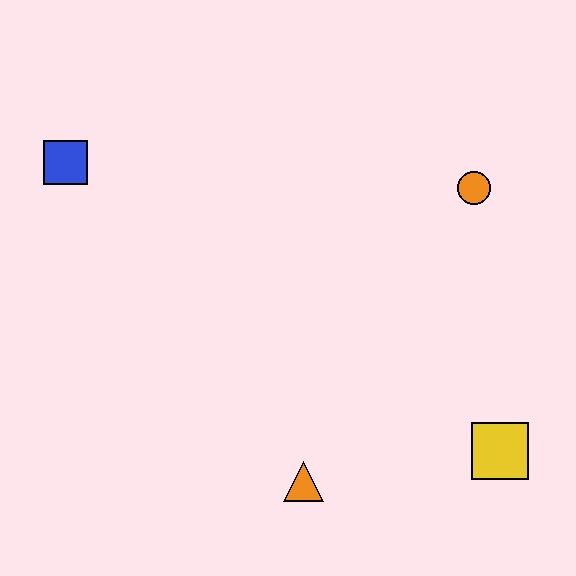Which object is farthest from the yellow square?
The blue square is farthest from the yellow square.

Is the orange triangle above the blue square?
No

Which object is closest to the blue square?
The orange triangle is closest to the blue square.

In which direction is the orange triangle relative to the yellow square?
The orange triangle is to the left of the yellow square.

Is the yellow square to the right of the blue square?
Yes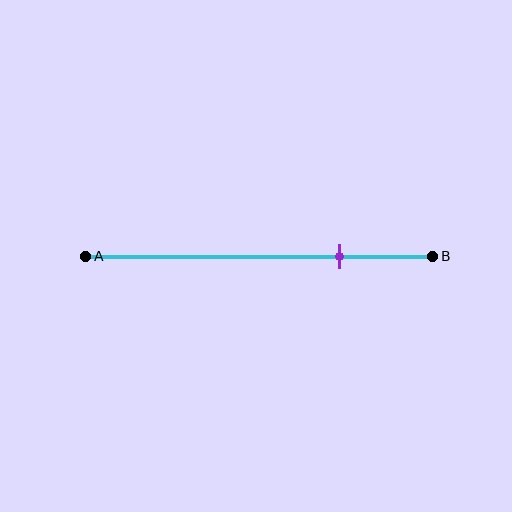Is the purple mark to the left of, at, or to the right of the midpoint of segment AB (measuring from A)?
The purple mark is to the right of the midpoint of segment AB.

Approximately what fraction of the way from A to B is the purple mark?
The purple mark is approximately 75% of the way from A to B.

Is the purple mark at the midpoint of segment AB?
No, the mark is at about 75% from A, not at the 50% midpoint.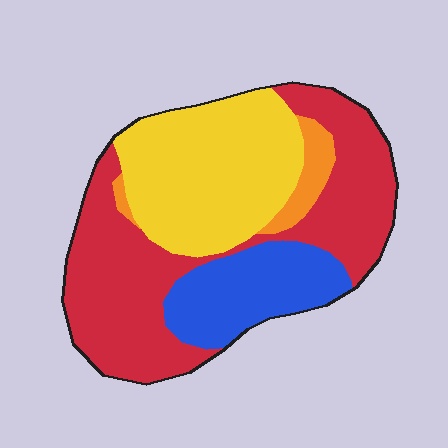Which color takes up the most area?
Red, at roughly 45%.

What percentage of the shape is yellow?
Yellow takes up about one third (1/3) of the shape.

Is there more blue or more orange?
Blue.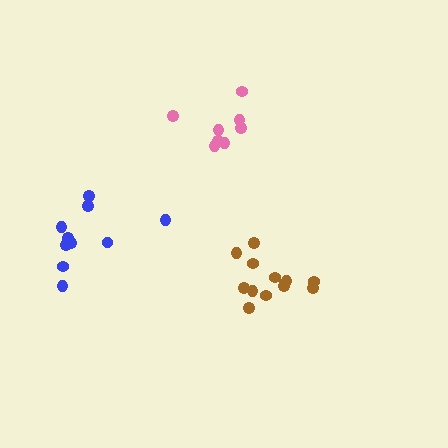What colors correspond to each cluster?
The clusters are colored: brown, pink, blue.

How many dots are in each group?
Group 1: 13 dots, Group 2: 8 dots, Group 3: 10 dots (31 total).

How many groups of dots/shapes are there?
There are 3 groups.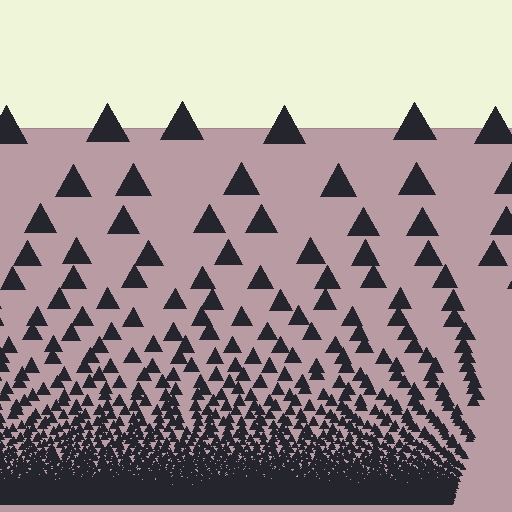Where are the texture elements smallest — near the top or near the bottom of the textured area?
Near the bottom.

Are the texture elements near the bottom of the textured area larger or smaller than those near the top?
Smaller. The gradient is inverted — elements near the bottom are smaller and denser.